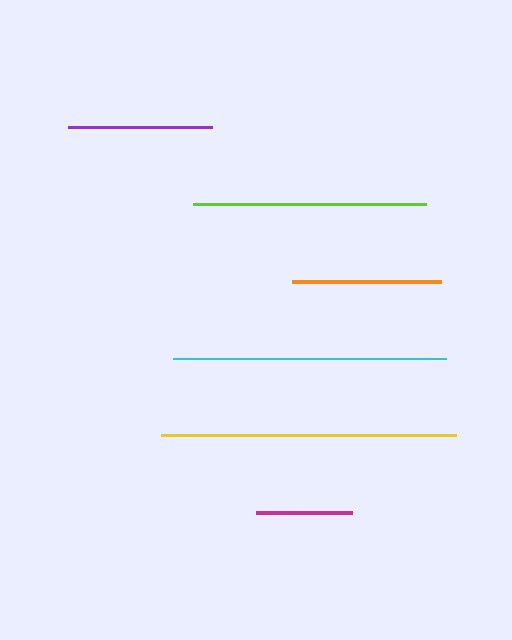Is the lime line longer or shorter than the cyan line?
The cyan line is longer than the lime line.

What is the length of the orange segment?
The orange segment is approximately 150 pixels long.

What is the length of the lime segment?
The lime segment is approximately 233 pixels long.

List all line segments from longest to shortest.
From longest to shortest: yellow, cyan, lime, orange, purple, magenta.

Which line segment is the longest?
The yellow line is the longest at approximately 295 pixels.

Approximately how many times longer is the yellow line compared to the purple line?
The yellow line is approximately 2.1 times the length of the purple line.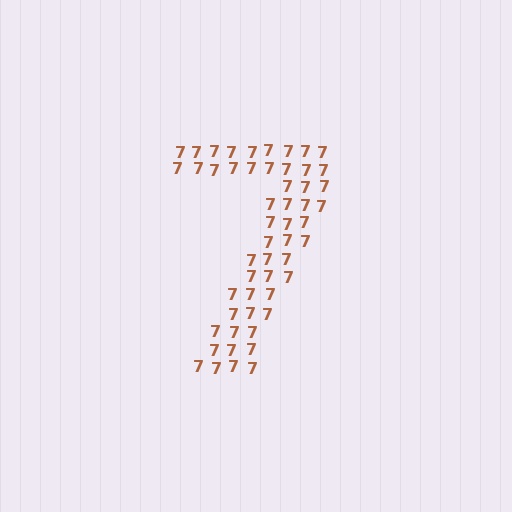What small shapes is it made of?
It is made of small digit 7's.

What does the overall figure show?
The overall figure shows the digit 7.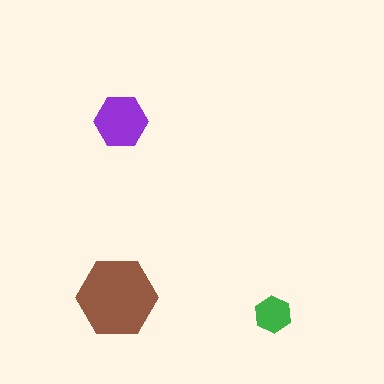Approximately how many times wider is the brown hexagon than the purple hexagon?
About 1.5 times wider.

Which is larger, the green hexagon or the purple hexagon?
The purple one.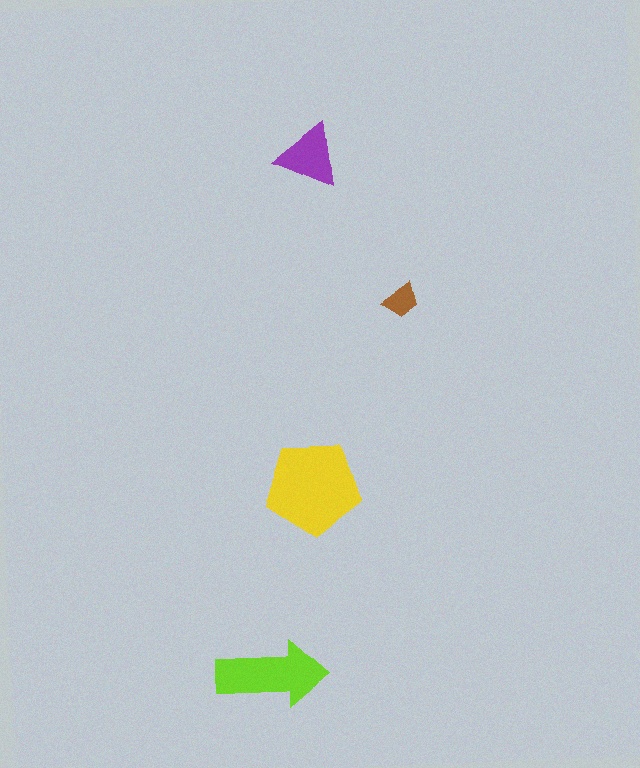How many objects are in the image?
There are 4 objects in the image.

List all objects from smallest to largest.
The brown trapezoid, the purple triangle, the lime arrow, the yellow pentagon.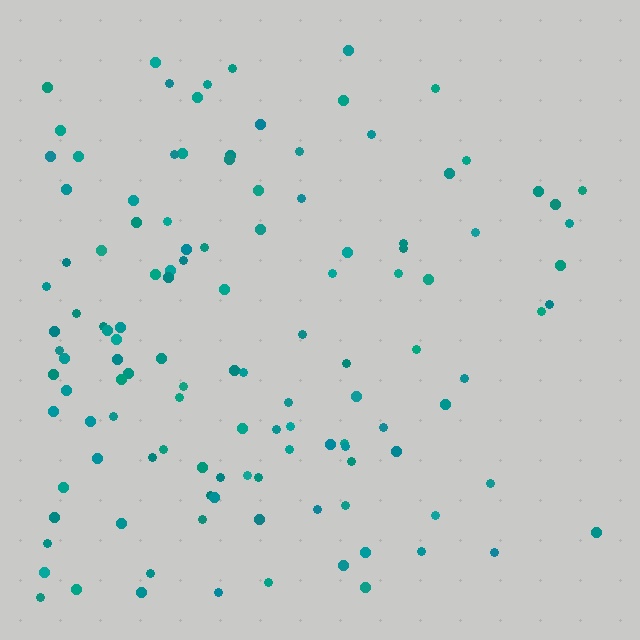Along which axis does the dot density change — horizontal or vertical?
Horizontal.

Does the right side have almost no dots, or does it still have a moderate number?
Still a moderate number, just noticeably fewer than the left.